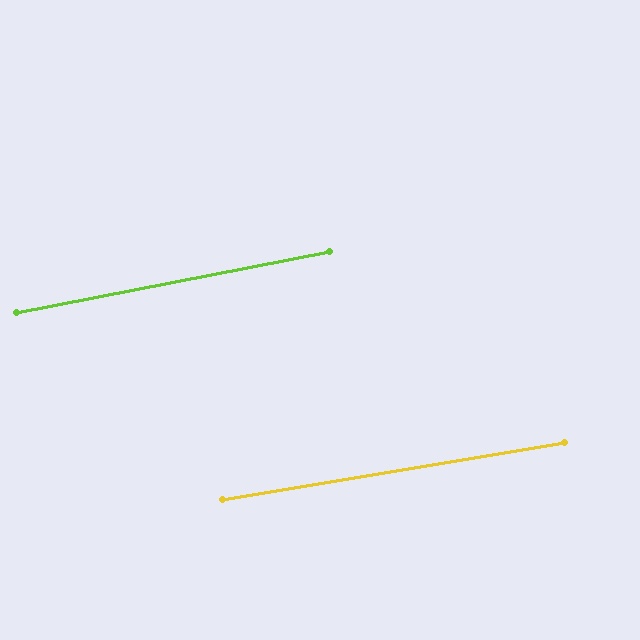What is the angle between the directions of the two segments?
Approximately 1 degree.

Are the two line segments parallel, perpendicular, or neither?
Parallel — their directions differ by only 1.4°.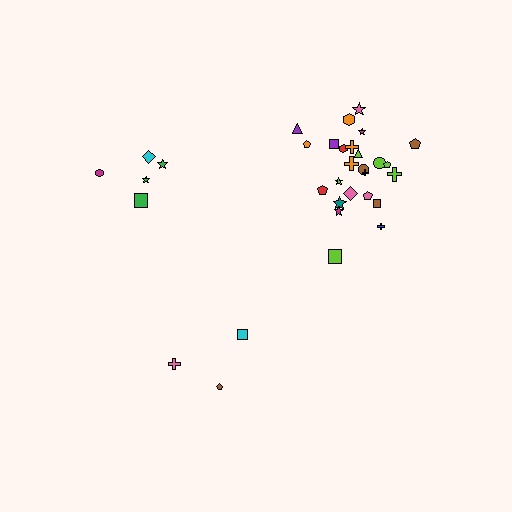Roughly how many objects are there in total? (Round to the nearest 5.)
Roughly 35 objects in total.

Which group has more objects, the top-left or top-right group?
The top-right group.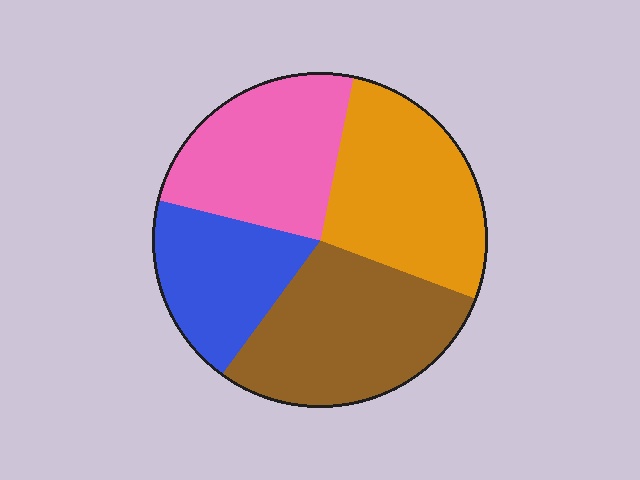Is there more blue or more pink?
Pink.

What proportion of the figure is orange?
Orange takes up between a sixth and a third of the figure.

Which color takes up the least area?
Blue, at roughly 20%.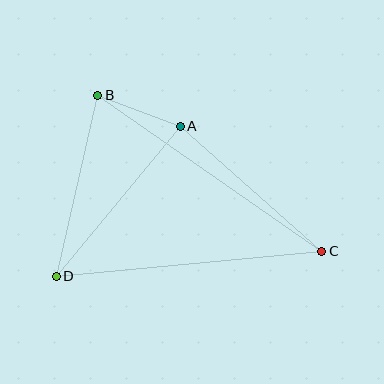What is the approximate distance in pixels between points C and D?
The distance between C and D is approximately 266 pixels.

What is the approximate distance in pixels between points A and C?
The distance between A and C is approximately 189 pixels.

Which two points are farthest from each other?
Points B and C are farthest from each other.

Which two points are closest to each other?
Points A and B are closest to each other.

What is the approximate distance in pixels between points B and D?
The distance between B and D is approximately 186 pixels.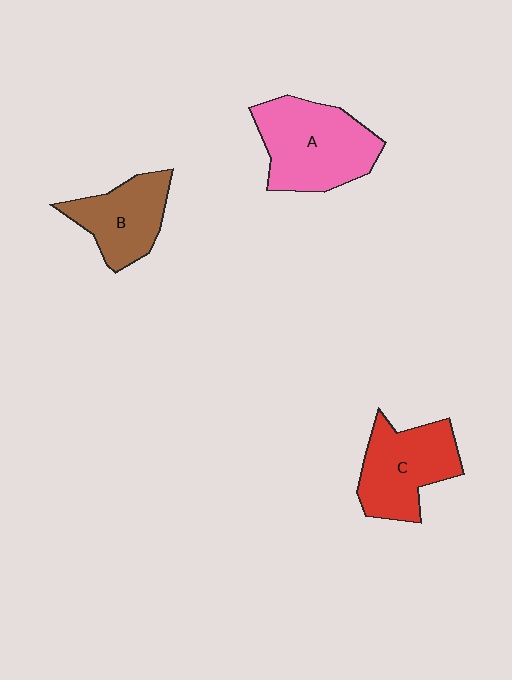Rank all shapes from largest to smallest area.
From largest to smallest: A (pink), C (red), B (brown).